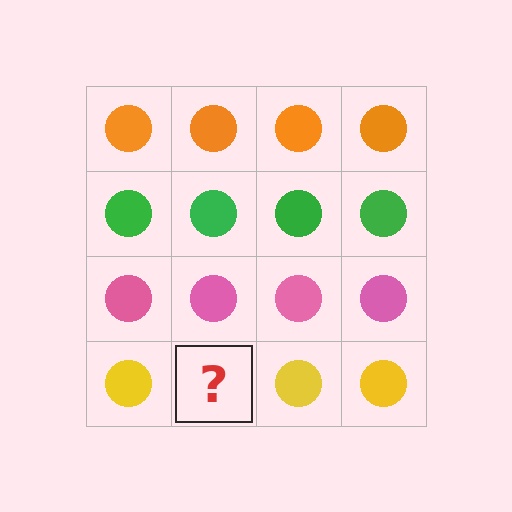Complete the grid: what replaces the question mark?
The question mark should be replaced with a yellow circle.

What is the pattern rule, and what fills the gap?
The rule is that each row has a consistent color. The gap should be filled with a yellow circle.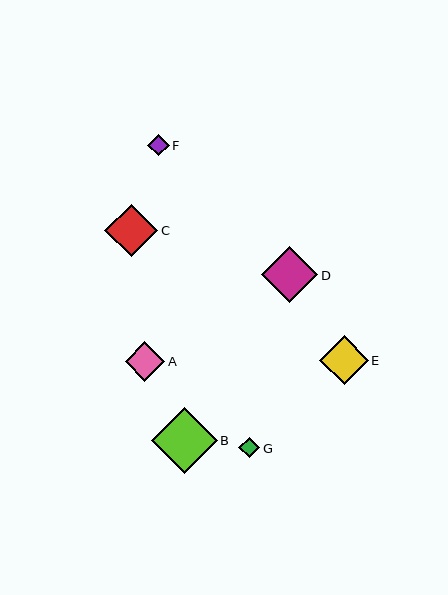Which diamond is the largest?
Diamond B is the largest with a size of approximately 66 pixels.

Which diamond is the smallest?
Diamond G is the smallest with a size of approximately 21 pixels.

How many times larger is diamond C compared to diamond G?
Diamond C is approximately 2.5 times the size of diamond G.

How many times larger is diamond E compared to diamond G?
Diamond E is approximately 2.4 times the size of diamond G.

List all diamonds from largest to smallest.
From largest to smallest: B, D, C, E, A, F, G.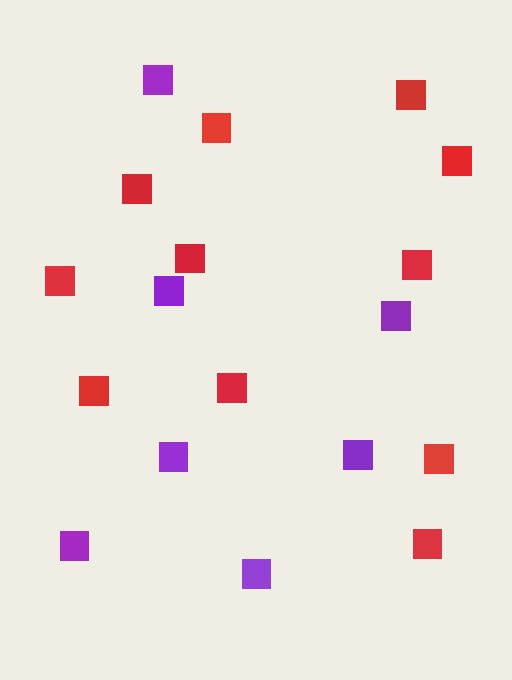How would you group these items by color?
There are 2 groups: one group of red squares (11) and one group of purple squares (7).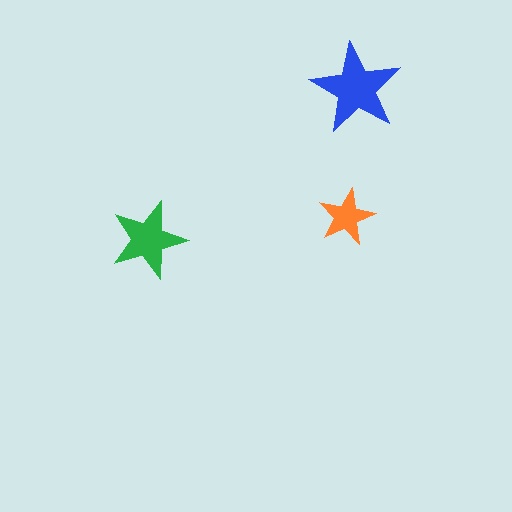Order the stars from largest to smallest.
the blue one, the green one, the orange one.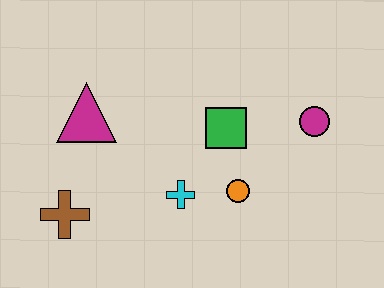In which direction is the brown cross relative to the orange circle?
The brown cross is to the left of the orange circle.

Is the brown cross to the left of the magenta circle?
Yes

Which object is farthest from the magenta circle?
The brown cross is farthest from the magenta circle.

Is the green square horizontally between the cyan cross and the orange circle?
Yes